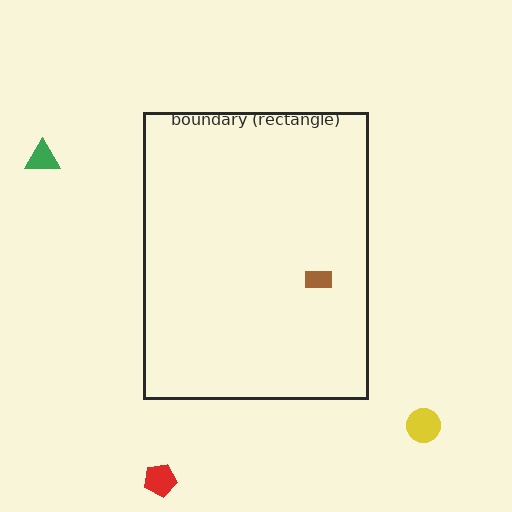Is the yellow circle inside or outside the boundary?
Outside.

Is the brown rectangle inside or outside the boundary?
Inside.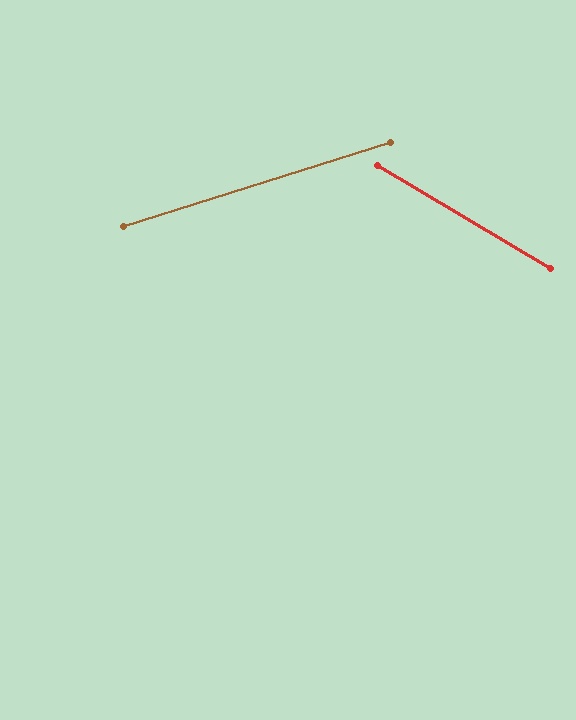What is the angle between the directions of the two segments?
Approximately 48 degrees.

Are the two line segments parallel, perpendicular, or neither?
Neither parallel nor perpendicular — they differ by about 48°.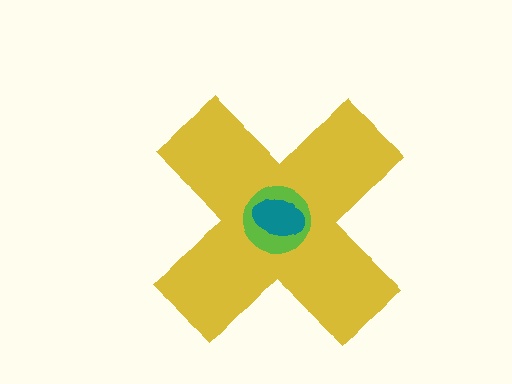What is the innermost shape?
The teal ellipse.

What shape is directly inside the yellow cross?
The lime circle.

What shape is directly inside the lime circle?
The teal ellipse.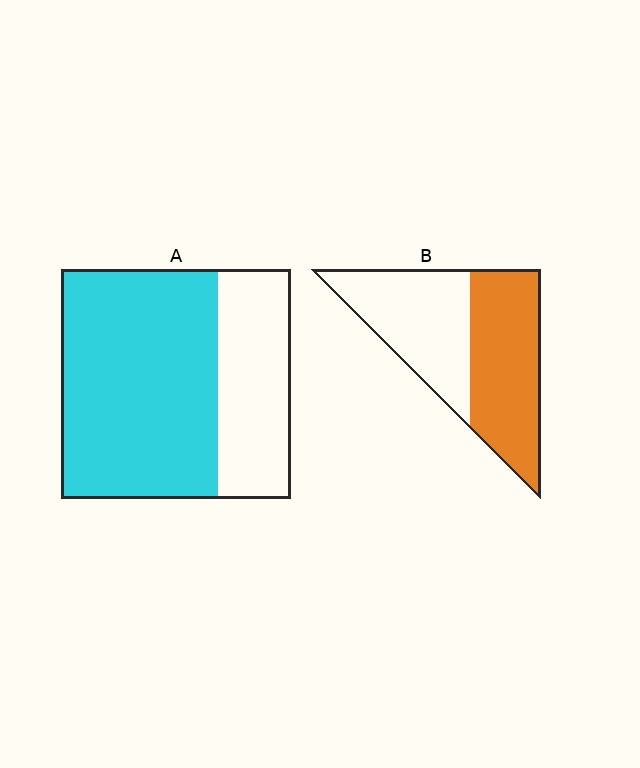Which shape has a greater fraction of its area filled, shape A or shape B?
Shape A.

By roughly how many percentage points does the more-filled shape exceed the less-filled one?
By roughly 15 percentage points (A over B).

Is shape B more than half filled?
Roughly half.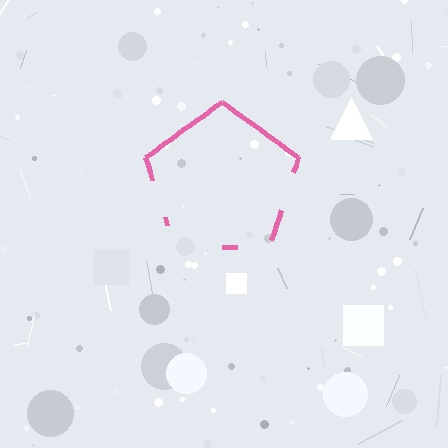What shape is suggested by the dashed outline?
The dashed outline suggests a pentagon.